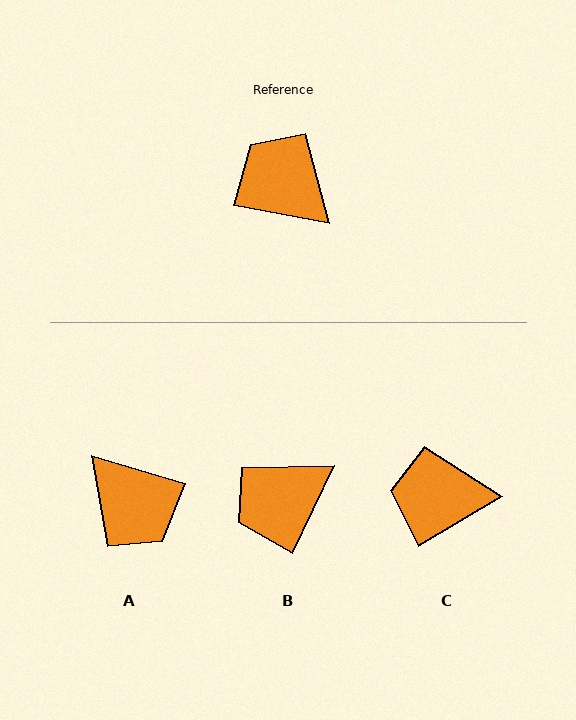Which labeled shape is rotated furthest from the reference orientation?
A, about 174 degrees away.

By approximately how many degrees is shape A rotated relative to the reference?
Approximately 174 degrees counter-clockwise.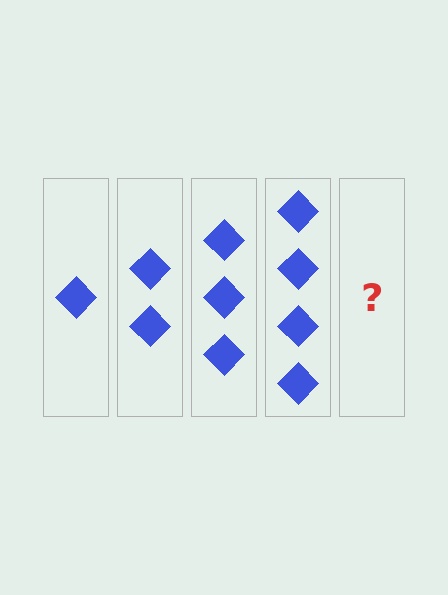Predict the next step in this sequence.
The next step is 5 diamonds.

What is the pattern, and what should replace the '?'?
The pattern is that each step adds one more diamond. The '?' should be 5 diamonds.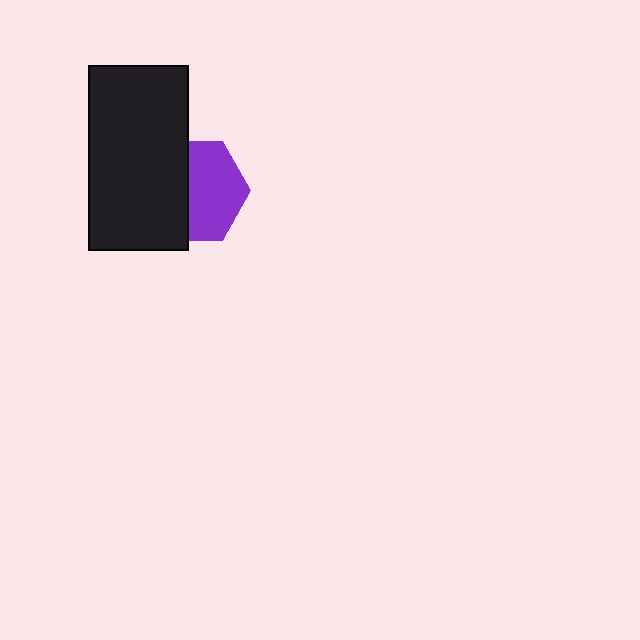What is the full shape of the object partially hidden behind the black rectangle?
The partially hidden object is a purple hexagon.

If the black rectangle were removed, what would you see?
You would see the complete purple hexagon.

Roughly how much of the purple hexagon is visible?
About half of it is visible (roughly 55%).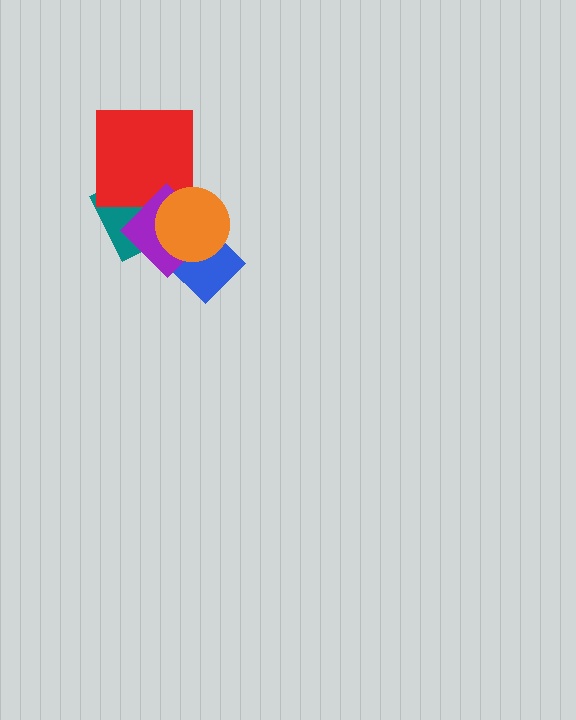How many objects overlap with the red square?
2 objects overlap with the red square.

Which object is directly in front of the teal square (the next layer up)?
The red square is directly in front of the teal square.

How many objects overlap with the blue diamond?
2 objects overlap with the blue diamond.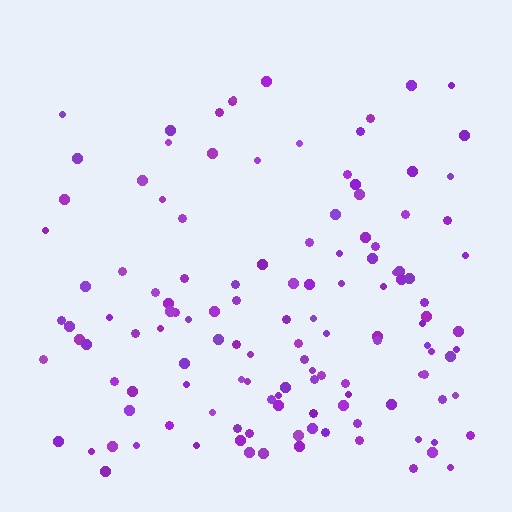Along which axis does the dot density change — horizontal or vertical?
Vertical.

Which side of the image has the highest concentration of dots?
The bottom.